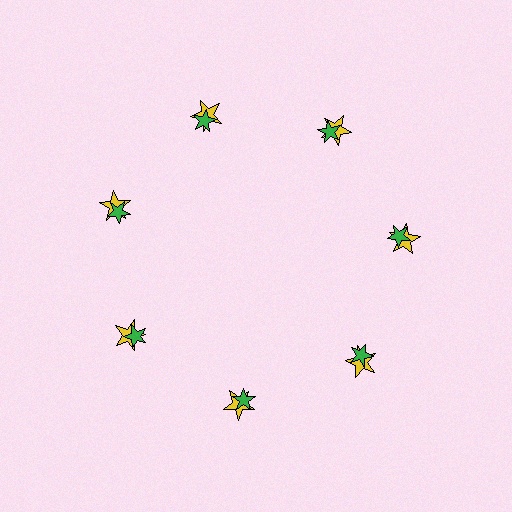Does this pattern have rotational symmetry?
Yes, this pattern has 7-fold rotational symmetry. It looks the same after rotating 51 degrees around the center.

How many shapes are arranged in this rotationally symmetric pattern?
There are 14 shapes, arranged in 7 groups of 2.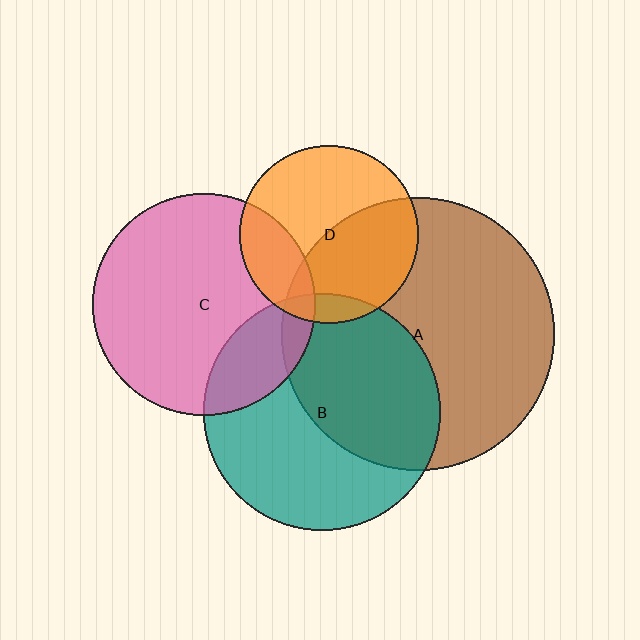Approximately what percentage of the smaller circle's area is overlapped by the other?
Approximately 20%.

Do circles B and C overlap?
Yes.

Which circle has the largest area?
Circle A (brown).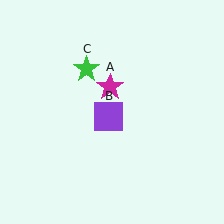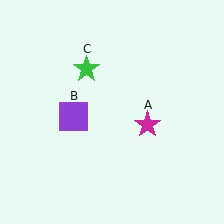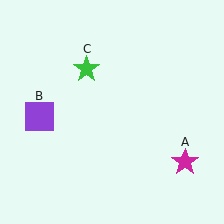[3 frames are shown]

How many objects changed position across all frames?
2 objects changed position: magenta star (object A), purple square (object B).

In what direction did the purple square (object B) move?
The purple square (object B) moved left.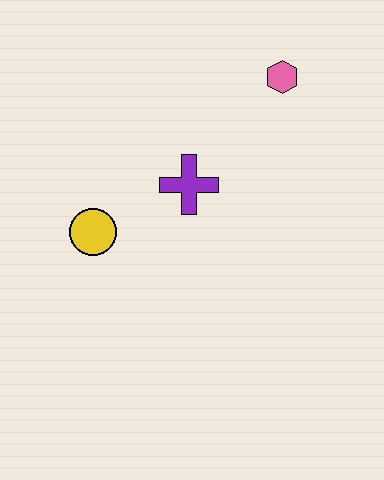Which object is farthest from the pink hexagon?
The yellow circle is farthest from the pink hexagon.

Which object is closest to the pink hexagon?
The purple cross is closest to the pink hexagon.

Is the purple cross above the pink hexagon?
No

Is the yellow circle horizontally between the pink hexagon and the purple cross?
No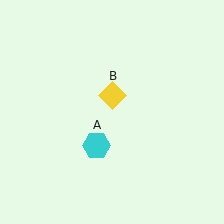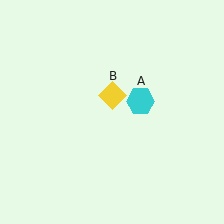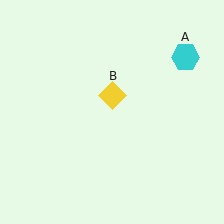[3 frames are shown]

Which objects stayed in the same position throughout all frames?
Yellow diamond (object B) remained stationary.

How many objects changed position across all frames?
1 object changed position: cyan hexagon (object A).